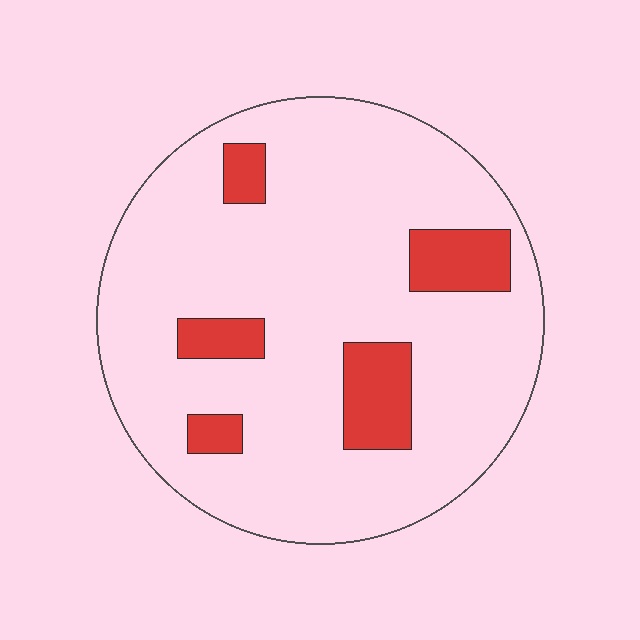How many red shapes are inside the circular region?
5.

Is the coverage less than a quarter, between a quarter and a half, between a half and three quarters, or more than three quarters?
Less than a quarter.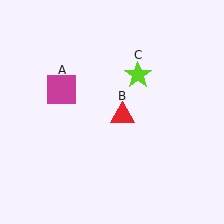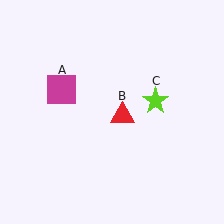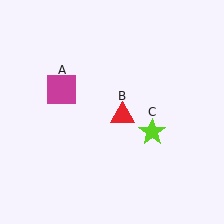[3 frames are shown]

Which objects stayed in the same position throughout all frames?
Magenta square (object A) and red triangle (object B) remained stationary.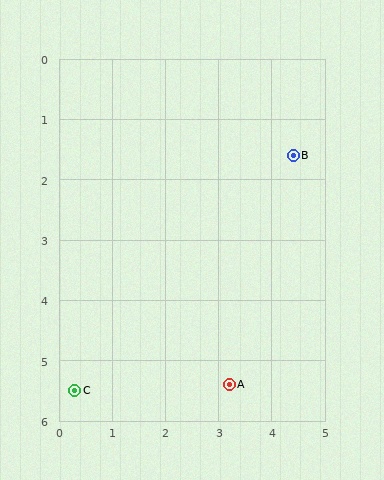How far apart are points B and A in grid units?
Points B and A are about 4.0 grid units apart.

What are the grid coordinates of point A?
Point A is at approximately (3.2, 5.4).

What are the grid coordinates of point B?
Point B is at approximately (4.4, 1.6).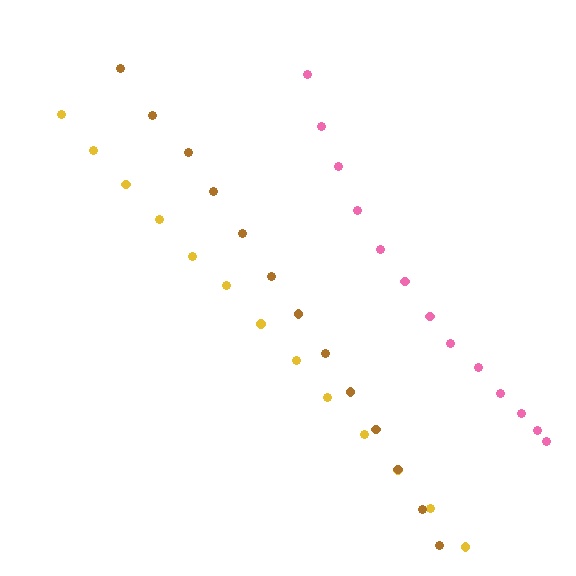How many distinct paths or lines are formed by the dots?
There are 3 distinct paths.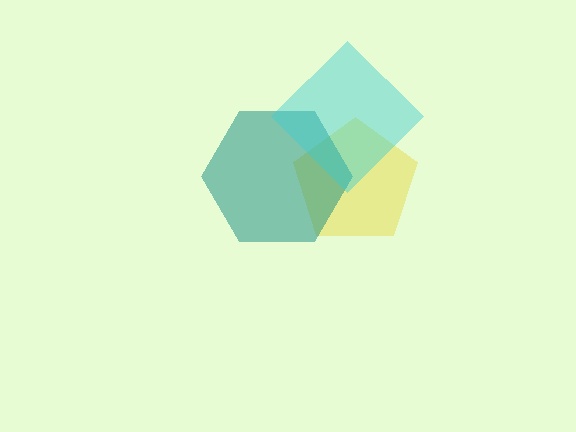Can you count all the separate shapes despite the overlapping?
Yes, there are 3 separate shapes.